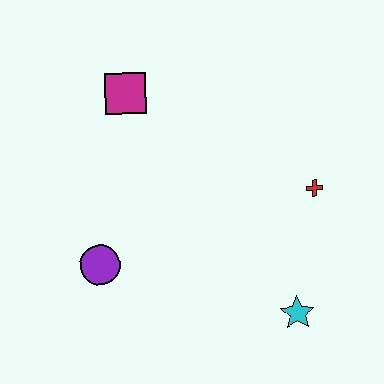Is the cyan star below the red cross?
Yes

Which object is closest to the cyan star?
The red cross is closest to the cyan star.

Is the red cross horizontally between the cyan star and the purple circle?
No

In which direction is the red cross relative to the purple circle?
The red cross is to the right of the purple circle.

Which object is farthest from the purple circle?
The red cross is farthest from the purple circle.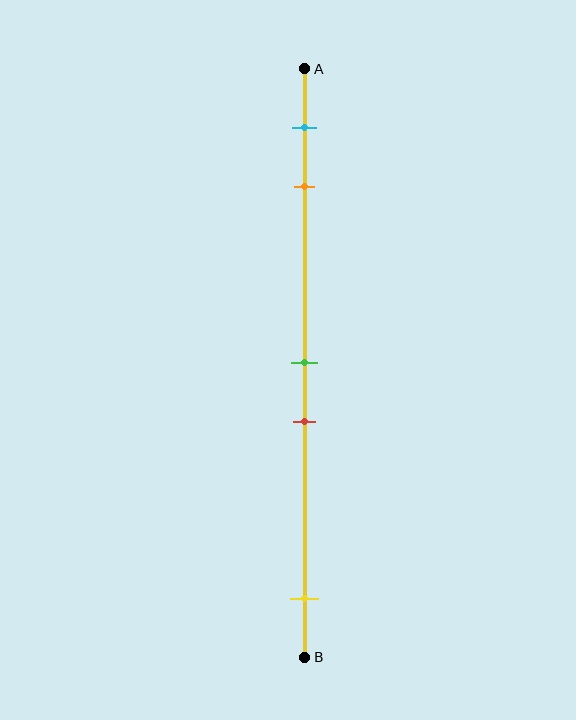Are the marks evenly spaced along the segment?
No, the marks are not evenly spaced.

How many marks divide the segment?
There are 5 marks dividing the segment.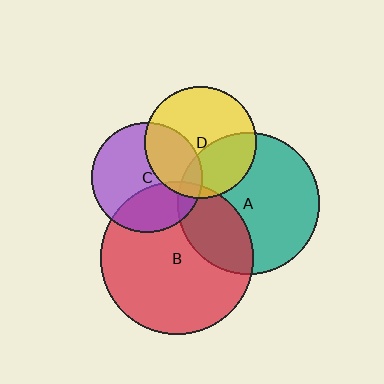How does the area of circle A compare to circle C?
Approximately 1.6 times.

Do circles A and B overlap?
Yes.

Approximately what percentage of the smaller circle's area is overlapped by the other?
Approximately 30%.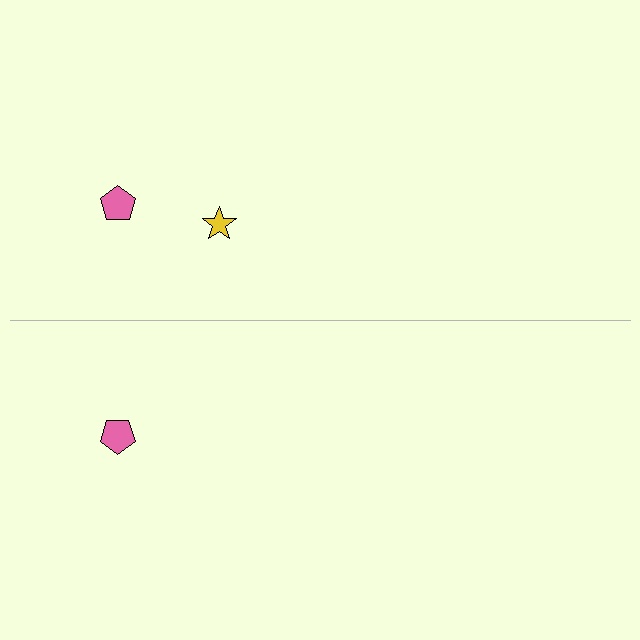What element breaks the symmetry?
A yellow star is missing from the bottom side.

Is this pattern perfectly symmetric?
No, the pattern is not perfectly symmetric. A yellow star is missing from the bottom side.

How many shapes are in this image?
There are 3 shapes in this image.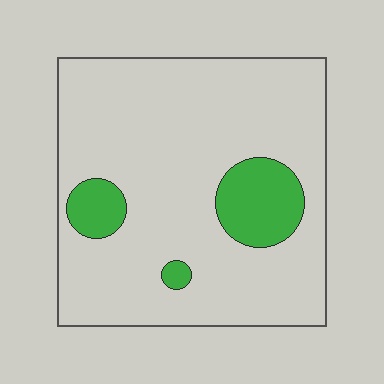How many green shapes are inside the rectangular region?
3.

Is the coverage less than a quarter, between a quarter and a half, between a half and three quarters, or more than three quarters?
Less than a quarter.